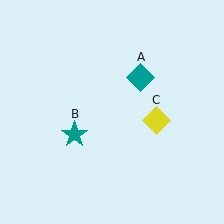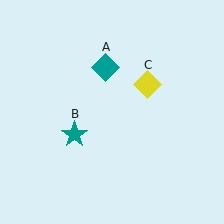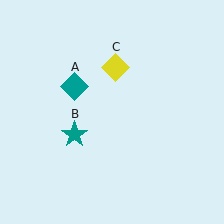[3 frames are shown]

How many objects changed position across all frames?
2 objects changed position: teal diamond (object A), yellow diamond (object C).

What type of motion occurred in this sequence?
The teal diamond (object A), yellow diamond (object C) rotated counterclockwise around the center of the scene.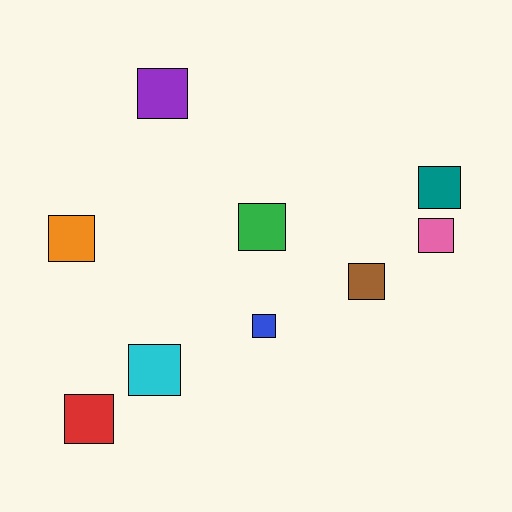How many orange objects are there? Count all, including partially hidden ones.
There is 1 orange object.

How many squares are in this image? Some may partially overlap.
There are 9 squares.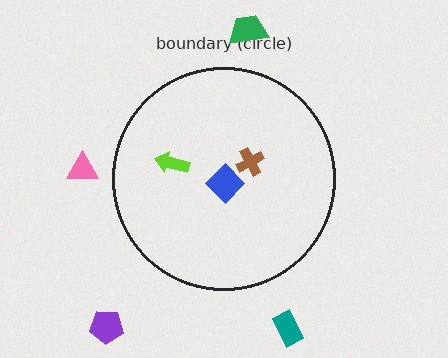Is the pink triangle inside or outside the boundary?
Outside.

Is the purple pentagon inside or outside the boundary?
Outside.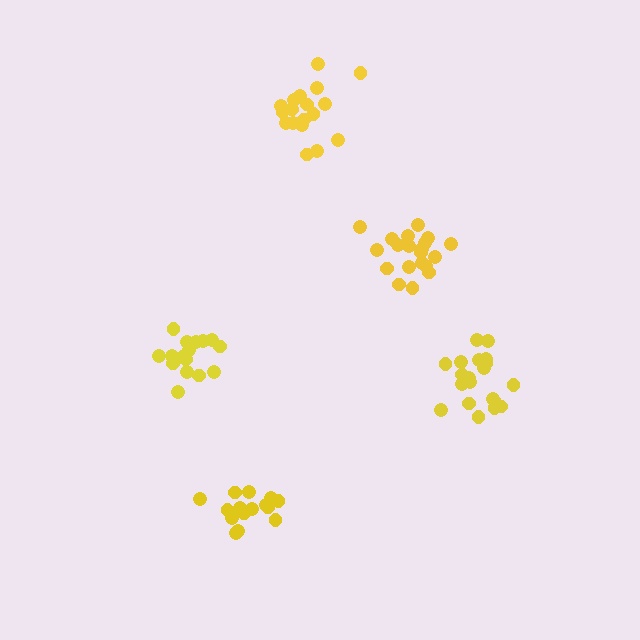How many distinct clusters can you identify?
There are 5 distinct clusters.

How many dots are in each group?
Group 1: 18 dots, Group 2: 16 dots, Group 3: 20 dots, Group 4: 20 dots, Group 5: 16 dots (90 total).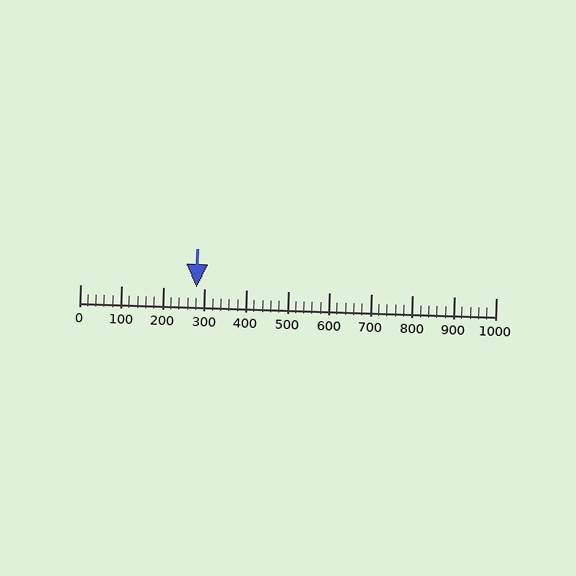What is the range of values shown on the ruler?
The ruler shows values from 0 to 1000.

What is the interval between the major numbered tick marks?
The major tick marks are spaced 100 units apart.